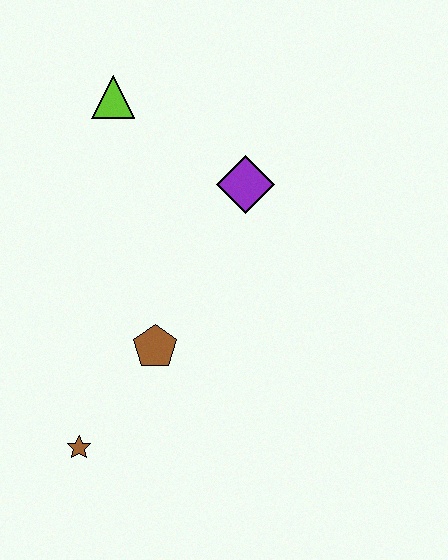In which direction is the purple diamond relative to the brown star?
The purple diamond is above the brown star.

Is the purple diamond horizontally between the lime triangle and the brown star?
No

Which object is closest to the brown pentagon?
The brown star is closest to the brown pentagon.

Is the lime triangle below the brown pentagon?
No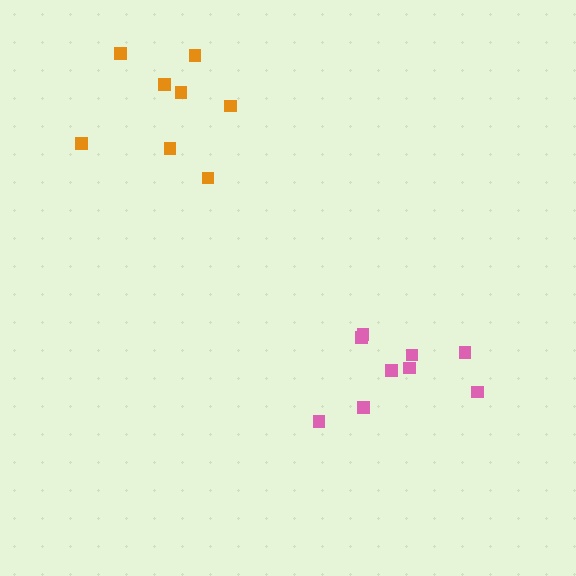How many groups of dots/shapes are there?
There are 2 groups.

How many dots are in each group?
Group 1: 9 dots, Group 2: 8 dots (17 total).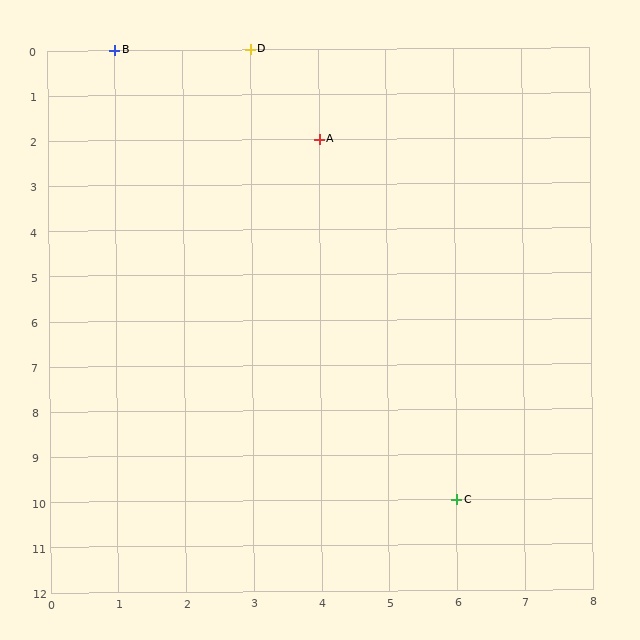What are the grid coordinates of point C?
Point C is at grid coordinates (6, 10).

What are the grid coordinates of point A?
Point A is at grid coordinates (4, 2).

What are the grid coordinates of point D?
Point D is at grid coordinates (3, 0).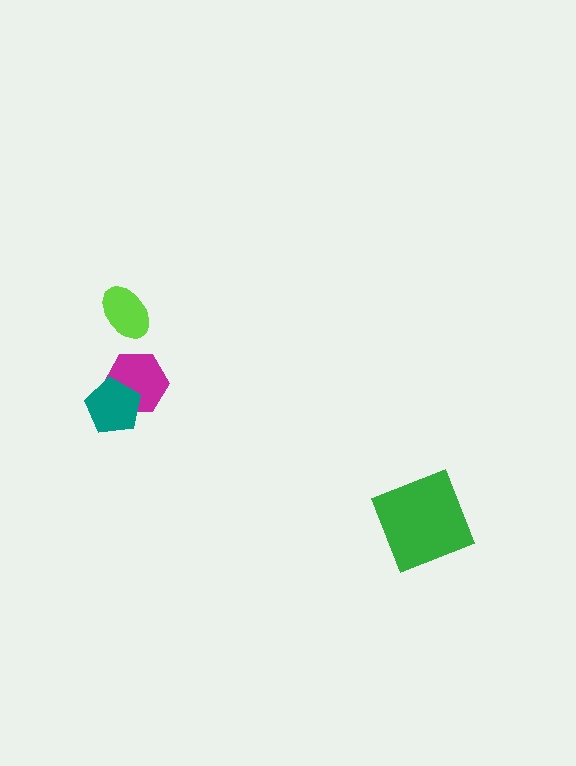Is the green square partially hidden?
No, no other shape covers it.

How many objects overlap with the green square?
0 objects overlap with the green square.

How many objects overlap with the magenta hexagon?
1 object overlaps with the magenta hexagon.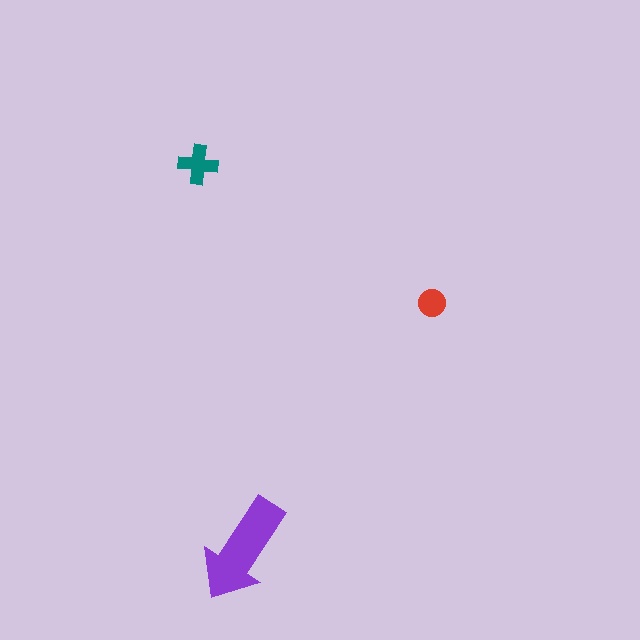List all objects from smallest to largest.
The red circle, the teal cross, the purple arrow.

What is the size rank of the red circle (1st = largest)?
3rd.